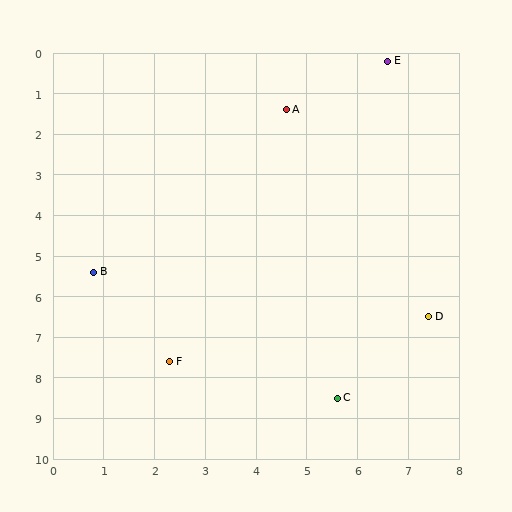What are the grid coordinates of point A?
Point A is at approximately (4.6, 1.4).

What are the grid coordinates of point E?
Point E is at approximately (6.6, 0.2).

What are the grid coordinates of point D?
Point D is at approximately (7.4, 6.5).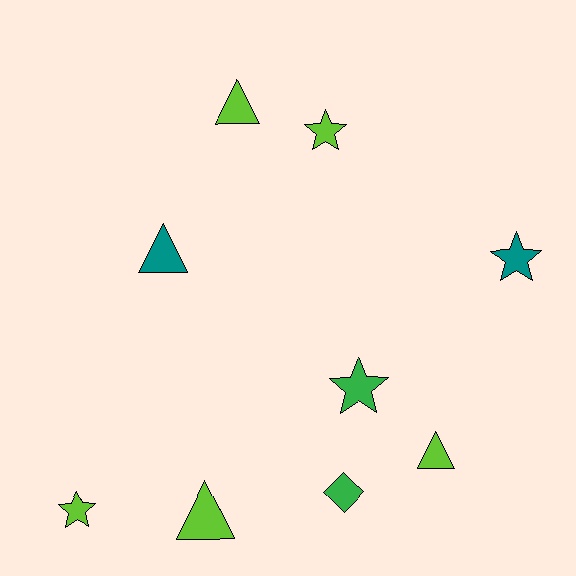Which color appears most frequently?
Lime, with 5 objects.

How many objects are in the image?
There are 9 objects.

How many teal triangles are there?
There is 1 teal triangle.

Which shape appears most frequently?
Triangle, with 4 objects.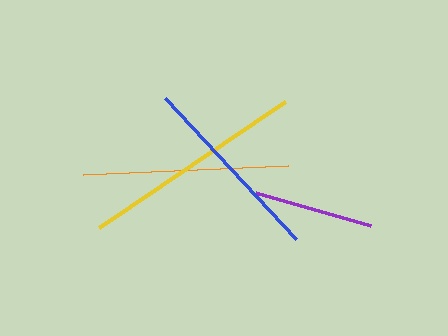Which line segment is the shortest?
The purple line is the shortest at approximately 119 pixels.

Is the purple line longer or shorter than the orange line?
The orange line is longer than the purple line.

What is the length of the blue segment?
The blue segment is approximately 192 pixels long.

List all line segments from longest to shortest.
From longest to shortest: yellow, orange, blue, purple.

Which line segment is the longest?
The yellow line is the longest at approximately 225 pixels.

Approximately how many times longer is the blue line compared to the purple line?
The blue line is approximately 1.6 times the length of the purple line.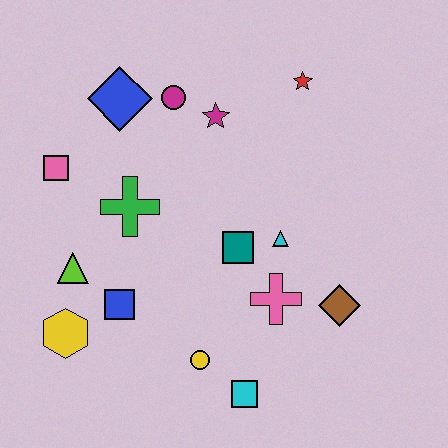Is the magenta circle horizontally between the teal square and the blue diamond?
Yes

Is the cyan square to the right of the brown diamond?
No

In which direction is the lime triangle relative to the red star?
The lime triangle is to the left of the red star.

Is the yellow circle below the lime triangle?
Yes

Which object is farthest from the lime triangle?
The red star is farthest from the lime triangle.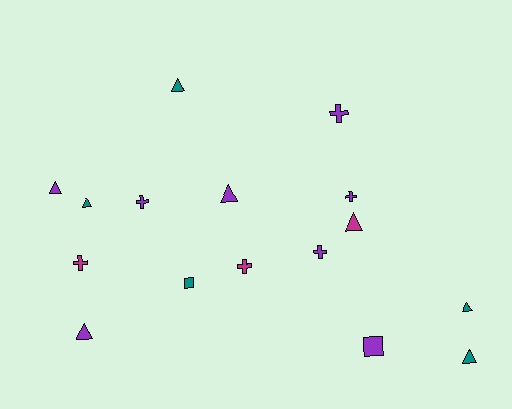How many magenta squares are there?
There are no magenta squares.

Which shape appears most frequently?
Triangle, with 8 objects.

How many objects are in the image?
There are 16 objects.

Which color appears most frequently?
Purple, with 8 objects.